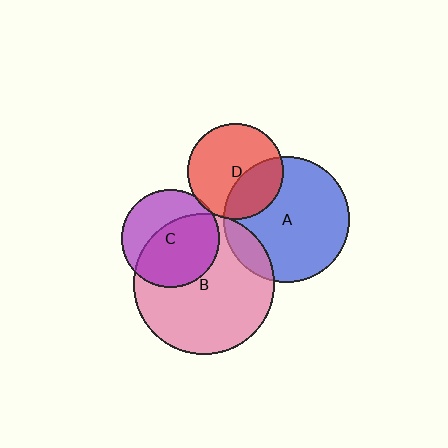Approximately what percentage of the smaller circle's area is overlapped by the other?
Approximately 5%.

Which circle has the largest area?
Circle B (pink).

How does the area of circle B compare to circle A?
Approximately 1.2 times.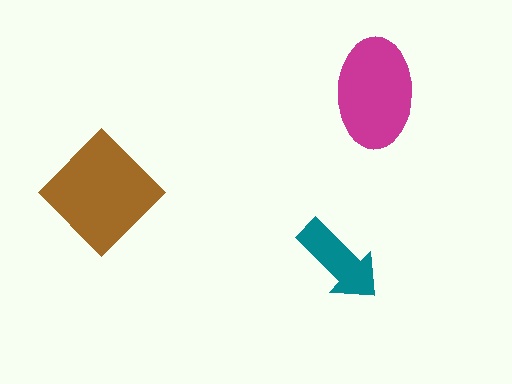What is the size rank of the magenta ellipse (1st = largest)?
2nd.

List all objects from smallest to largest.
The teal arrow, the magenta ellipse, the brown diamond.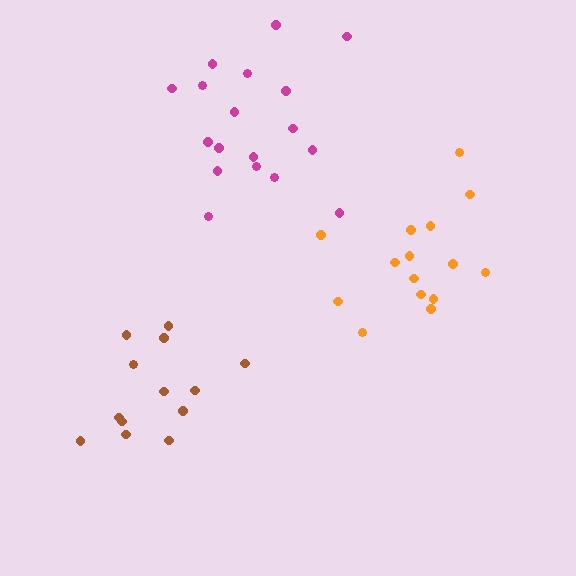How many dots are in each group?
Group 1: 13 dots, Group 2: 18 dots, Group 3: 15 dots (46 total).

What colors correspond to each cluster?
The clusters are colored: brown, magenta, orange.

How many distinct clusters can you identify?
There are 3 distinct clusters.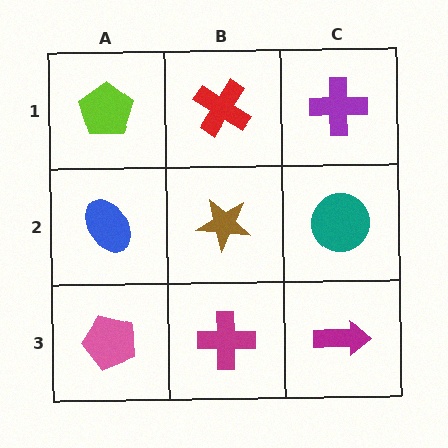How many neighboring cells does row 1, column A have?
2.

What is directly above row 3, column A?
A blue ellipse.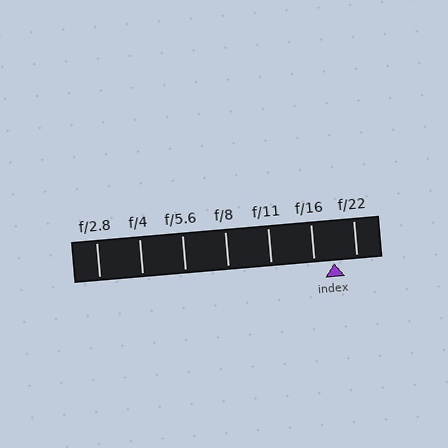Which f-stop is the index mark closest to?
The index mark is closest to f/16.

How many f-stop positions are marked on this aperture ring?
There are 7 f-stop positions marked.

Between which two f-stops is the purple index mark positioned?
The index mark is between f/16 and f/22.